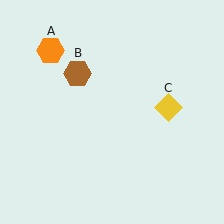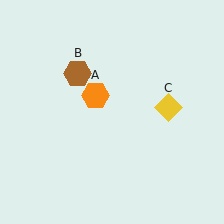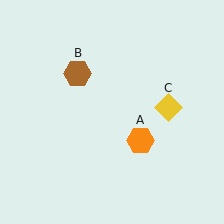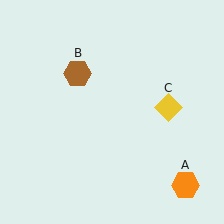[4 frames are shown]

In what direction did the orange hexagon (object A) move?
The orange hexagon (object A) moved down and to the right.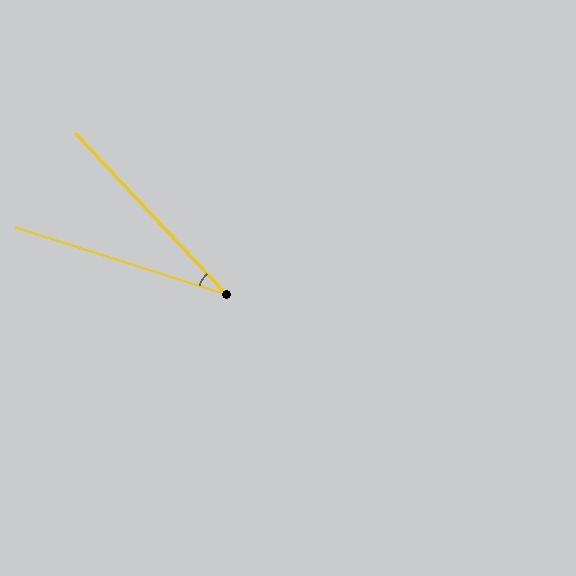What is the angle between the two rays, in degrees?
Approximately 29 degrees.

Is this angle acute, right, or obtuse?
It is acute.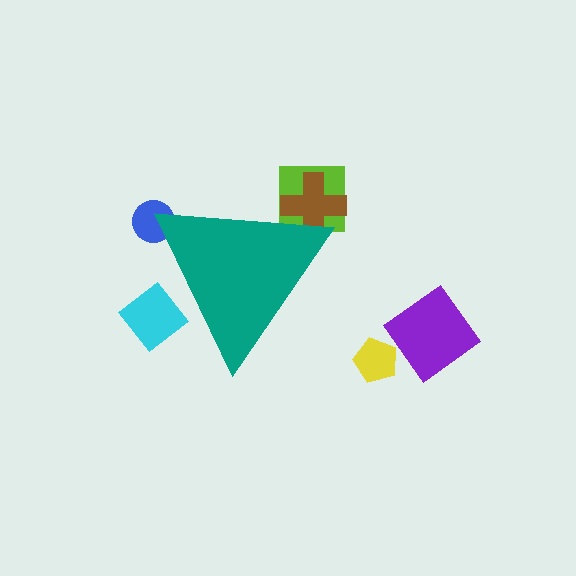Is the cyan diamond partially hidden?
Yes, the cyan diamond is partially hidden behind the teal triangle.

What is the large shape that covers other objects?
A teal triangle.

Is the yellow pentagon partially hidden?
No, the yellow pentagon is fully visible.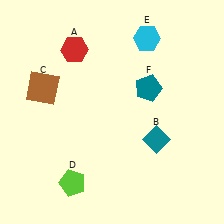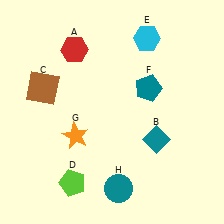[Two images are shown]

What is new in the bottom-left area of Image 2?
An orange star (G) was added in the bottom-left area of Image 2.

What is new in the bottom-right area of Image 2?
A teal circle (H) was added in the bottom-right area of Image 2.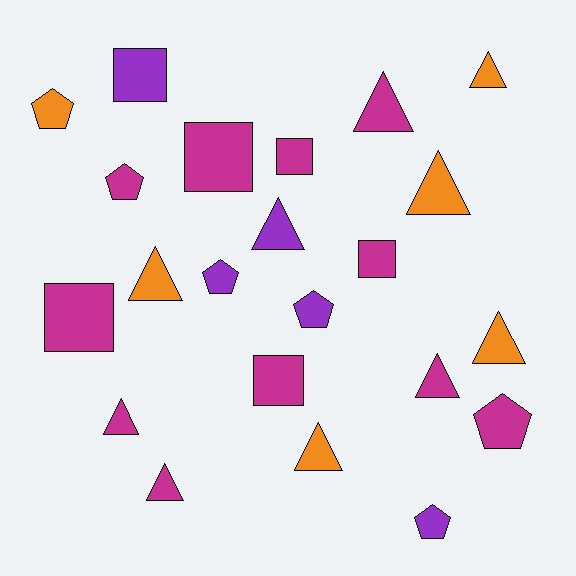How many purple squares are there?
There is 1 purple square.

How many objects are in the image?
There are 22 objects.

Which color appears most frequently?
Magenta, with 11 objects.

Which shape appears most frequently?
Triangle, with 10 objects.